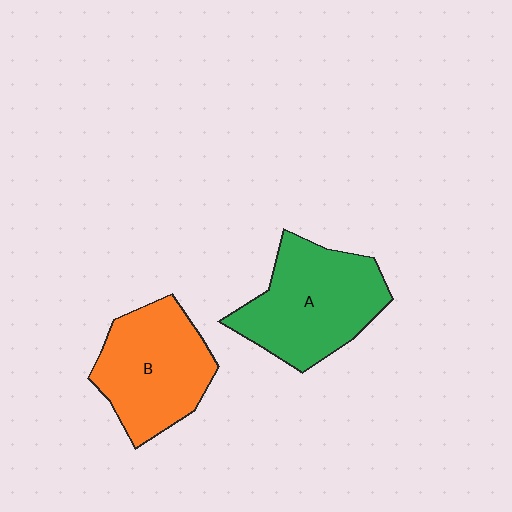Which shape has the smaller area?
Shape B (orange).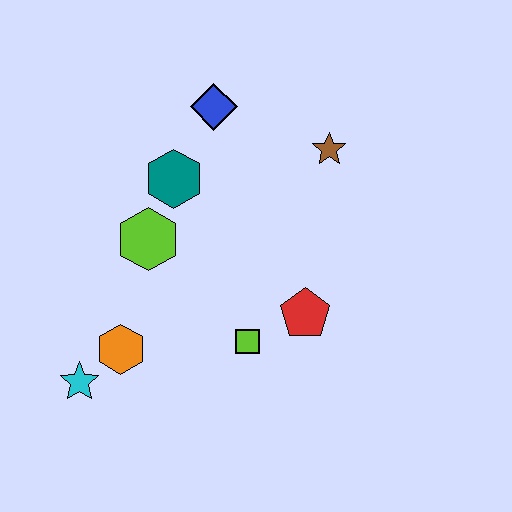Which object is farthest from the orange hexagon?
The brown star is farthest from the orange hexagon.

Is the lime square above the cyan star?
Yes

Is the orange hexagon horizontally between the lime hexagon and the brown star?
No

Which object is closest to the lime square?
The red pentagon is closest to the lime square.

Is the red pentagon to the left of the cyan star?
No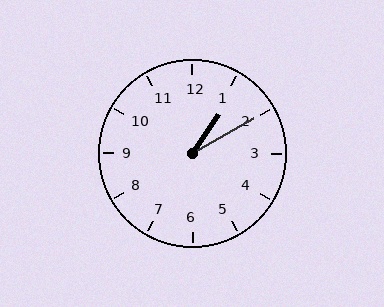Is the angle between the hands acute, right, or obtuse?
It is acute.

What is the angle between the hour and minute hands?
Approximately 25 degrees.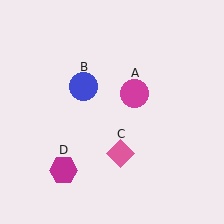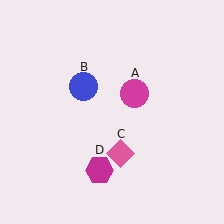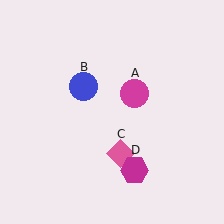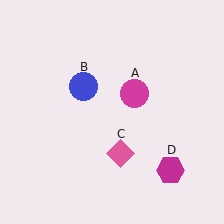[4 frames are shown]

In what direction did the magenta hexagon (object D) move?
The magenta hexagon (object D) moved right.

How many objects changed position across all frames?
1 object changed position: magenta hexagon (object D).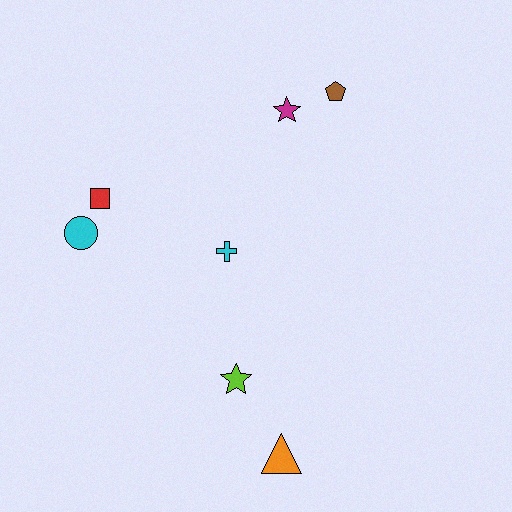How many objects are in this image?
There are 7 objects.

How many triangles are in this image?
There is 1 triangle.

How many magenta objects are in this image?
There is 1 magenta object.